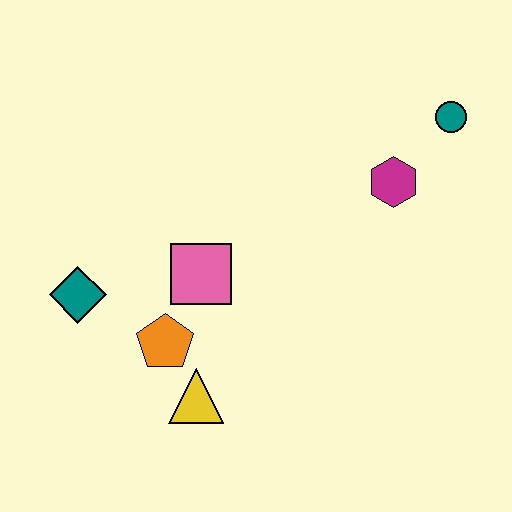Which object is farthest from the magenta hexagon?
The teal diamond is farthest from the magenta hexagon.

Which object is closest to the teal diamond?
The orange pentagon is closest to the teal diamond.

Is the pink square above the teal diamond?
Yes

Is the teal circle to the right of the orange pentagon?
Yes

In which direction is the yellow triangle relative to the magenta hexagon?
The yellow triangle is below the magenta hexagon.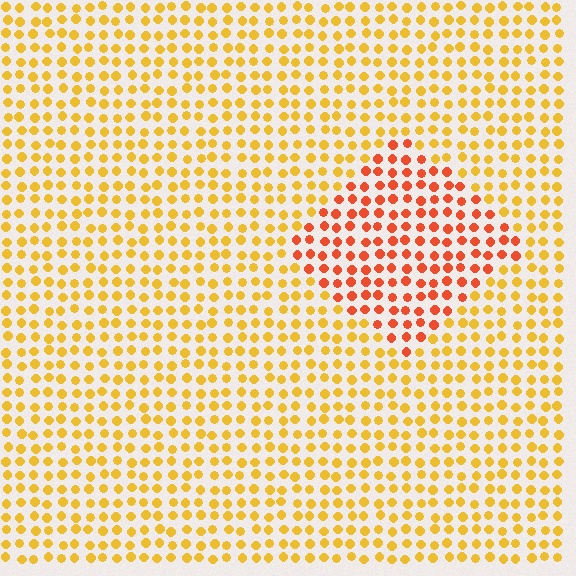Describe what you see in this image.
The image is filled with small yellow elements in a uniform arrangement. A diamond-shaped region is visible where the elements are tinted to a slightly different hue, forming a subtle color boundary.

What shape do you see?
I see a diamond.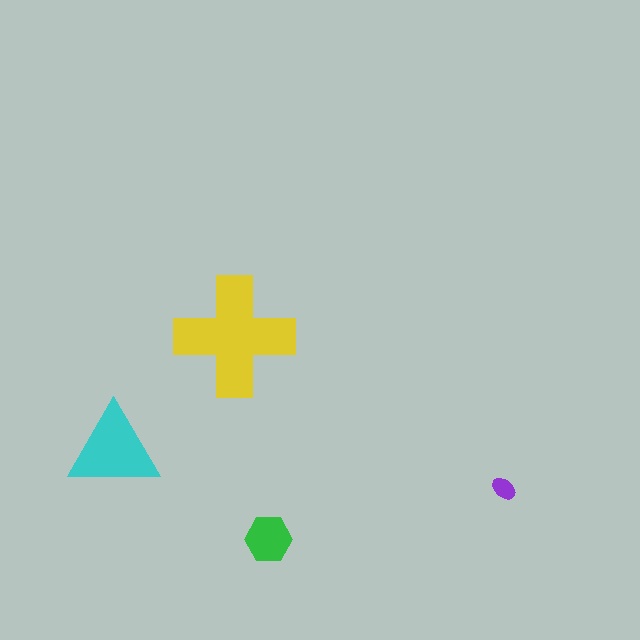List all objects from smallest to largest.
The purple ellipse, the green hexagon, the cyan triangle, the yellow cross.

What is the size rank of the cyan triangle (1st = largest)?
2nd.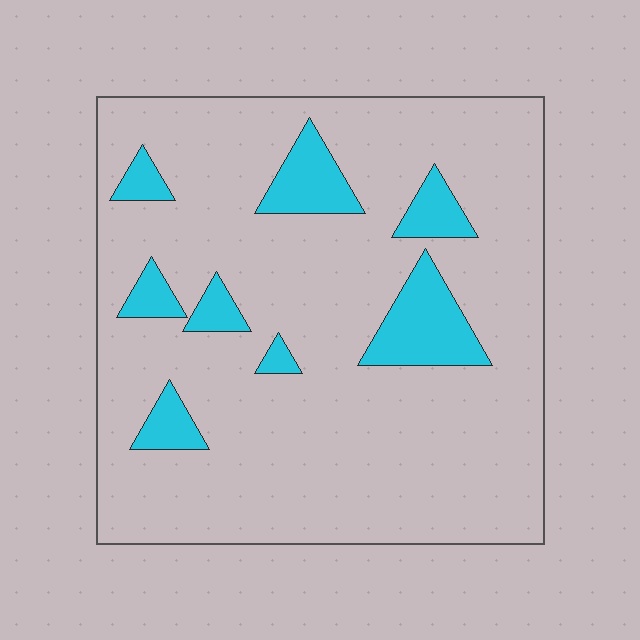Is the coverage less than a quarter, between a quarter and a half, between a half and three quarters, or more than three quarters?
Less than a quarter.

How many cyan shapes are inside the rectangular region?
8.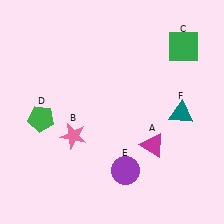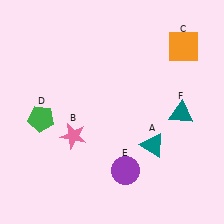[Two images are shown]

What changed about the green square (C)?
In Image 1, C is green. In Image 2, it changed to orange.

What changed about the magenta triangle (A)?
In Image 1, A is magenta. In Image 2, it changed to teal.